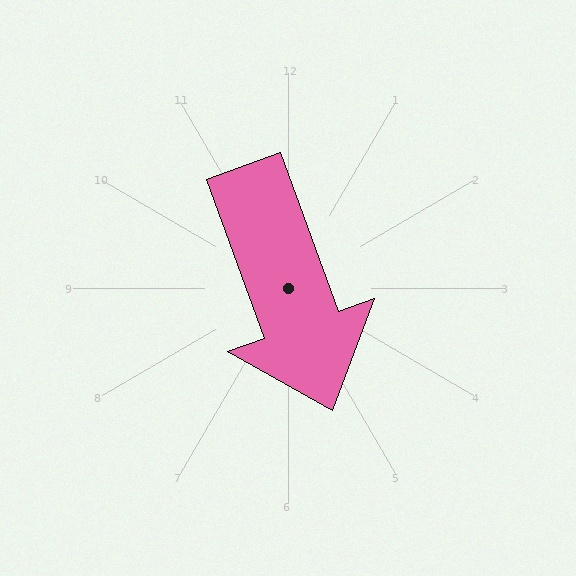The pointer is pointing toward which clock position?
Roughly 5 o'clock.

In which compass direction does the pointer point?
South.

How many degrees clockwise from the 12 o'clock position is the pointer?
Approximately 160 degrees.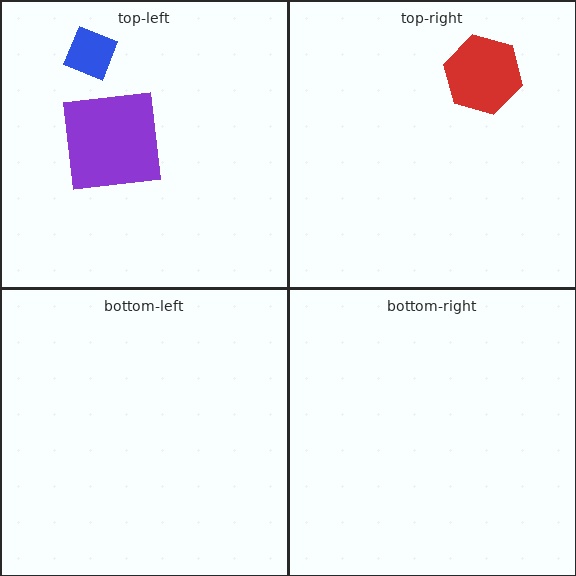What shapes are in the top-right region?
The red hexagon.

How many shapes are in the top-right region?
1.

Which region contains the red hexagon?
The top-right region.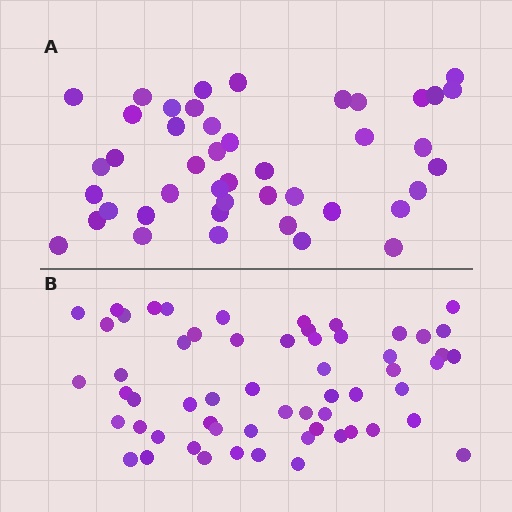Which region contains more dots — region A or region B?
Region B (the bottom region) has more dots.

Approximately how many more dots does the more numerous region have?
Region B has approximately 15 more dots than region A.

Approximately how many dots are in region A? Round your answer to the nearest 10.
About 40 dots. (The exact count is 44, which rounds to 40.)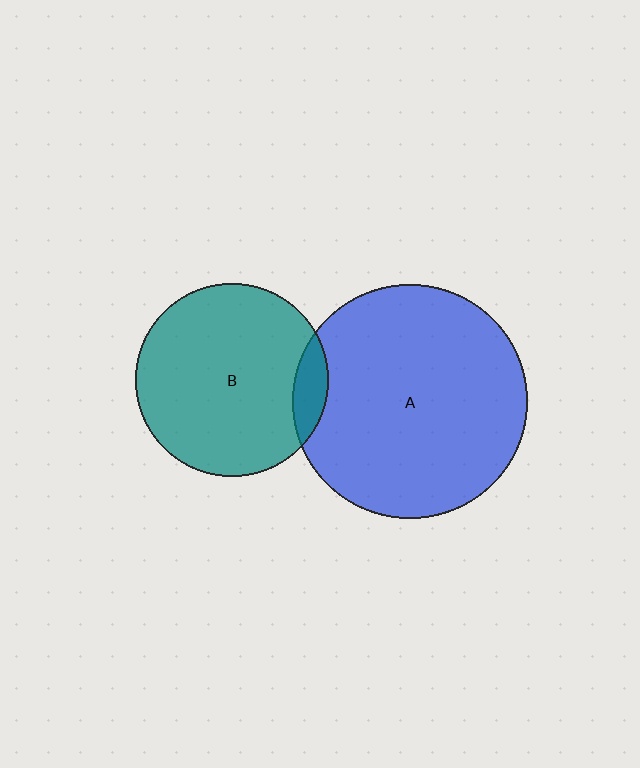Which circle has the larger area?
Circle A (blue).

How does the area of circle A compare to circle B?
Approximately 1.5 times.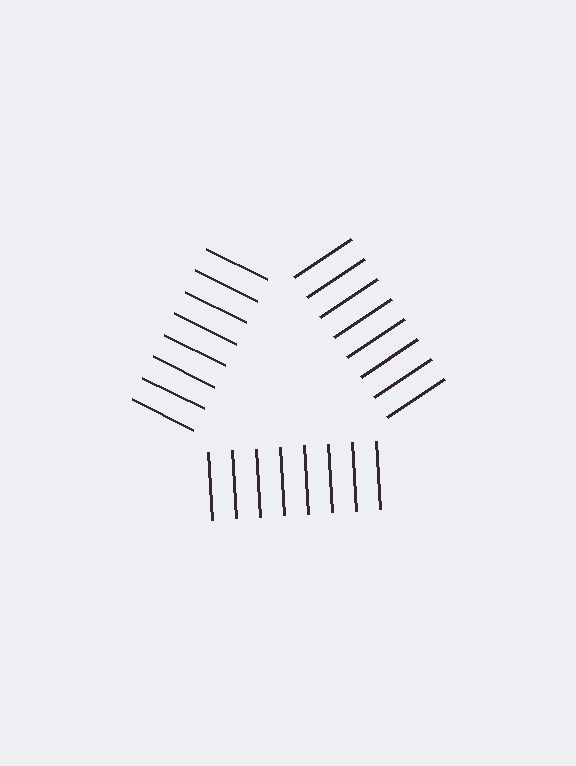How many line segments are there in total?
24 — 8 along each of the 3 edges.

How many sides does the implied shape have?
3 sides — the line-ends trace a triangle.